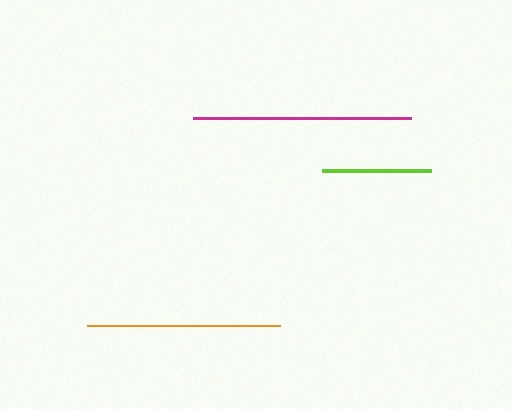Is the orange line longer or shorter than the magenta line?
The magenta line is longer than the orange line.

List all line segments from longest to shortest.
From longest to shortest: magenta, orange, lime.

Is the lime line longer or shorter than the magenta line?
The magenta line is longer than the lime line.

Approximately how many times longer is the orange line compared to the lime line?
The orange line is approximately 1.8 times the length of the lime line.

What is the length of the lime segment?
The lime segment is approximately 109 pixels long.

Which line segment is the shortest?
The lime line is the shortest at approximately 109 pixels.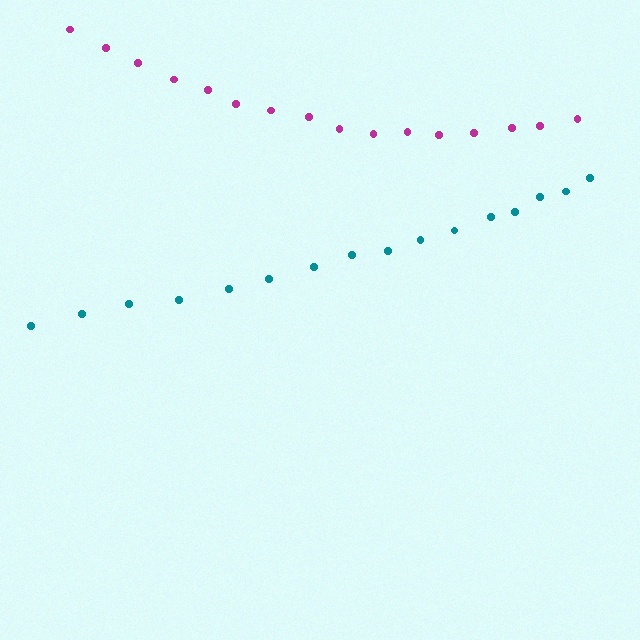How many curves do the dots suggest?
There are 2 distinct paths.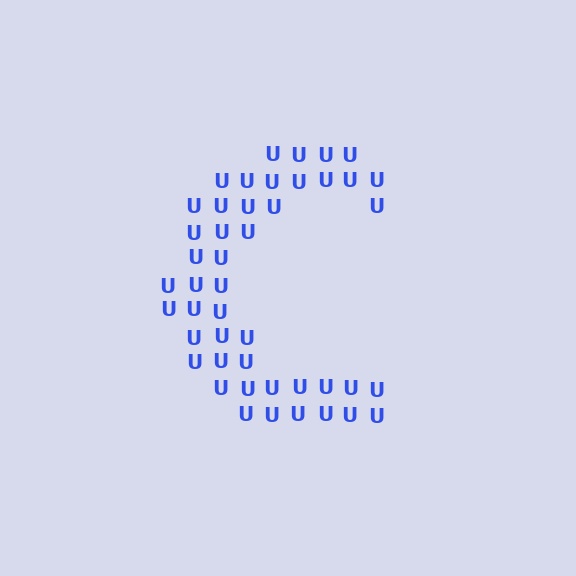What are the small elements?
The small elements are letter U's.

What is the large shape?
The large shape is the letter C.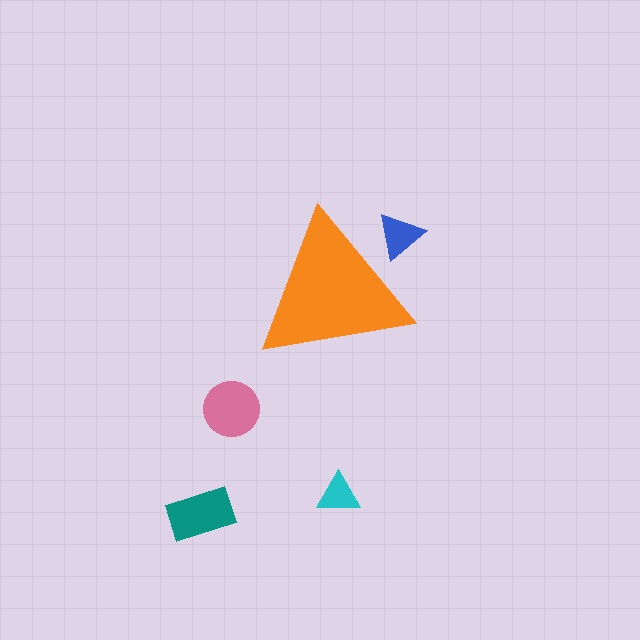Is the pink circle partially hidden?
No, the pink circle is fully visible.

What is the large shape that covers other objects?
An orange triangle.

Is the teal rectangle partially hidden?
No, the teal rectangle is fully visible.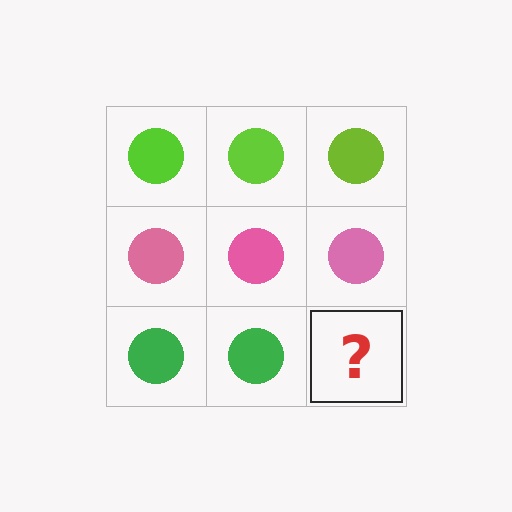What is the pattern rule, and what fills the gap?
The rule is that each row has a consistent color. The gap should be filled with a green circle.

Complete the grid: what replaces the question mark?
The question mark should be replaced with a green circle.